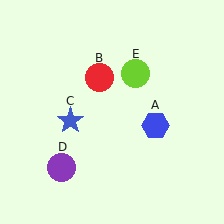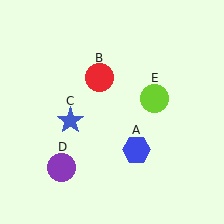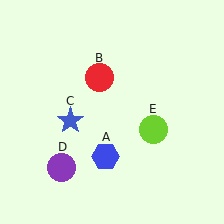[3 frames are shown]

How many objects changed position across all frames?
2 objects changed position: blue hexagon (object A), lime circle (object E).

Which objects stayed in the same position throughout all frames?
Red circle (object B) and blue star (object C) and purple circle (object D) remained stationary.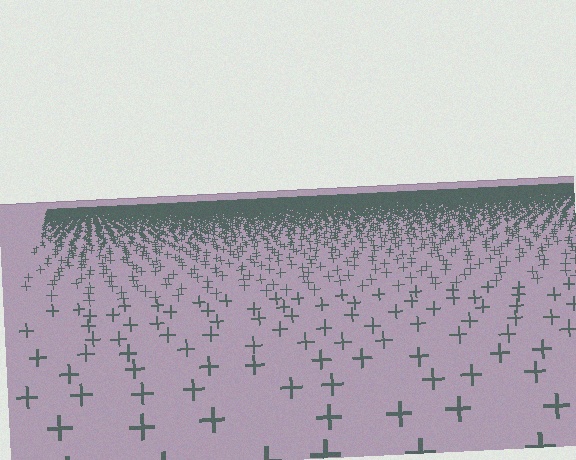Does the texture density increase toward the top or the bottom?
Density increases toward the top.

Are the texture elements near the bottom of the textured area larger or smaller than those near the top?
Larger. Near the bottom, elements are closer to the viewer and appear at a bigger on-screen size.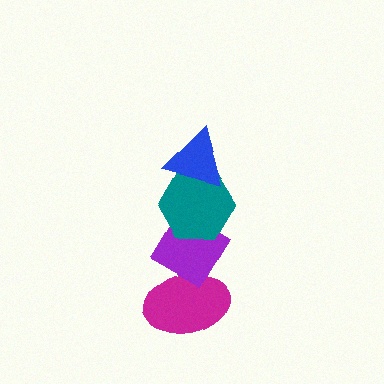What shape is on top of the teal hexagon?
The blue triangle is on top of the teal hexagon.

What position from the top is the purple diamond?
The purple diamond is 3rd from the top.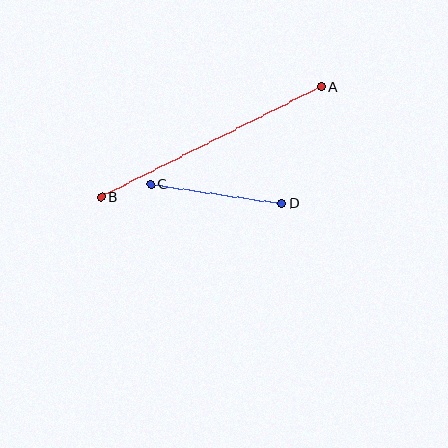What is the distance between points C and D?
The distance is approximately 133 pixels.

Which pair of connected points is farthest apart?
Points A and B are farthest apart.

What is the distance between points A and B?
The distance is approximately 246 pixels.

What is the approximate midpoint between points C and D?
The midpoint is at approximately (216, 194) pixels.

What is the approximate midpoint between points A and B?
The midpoint is at approximately (211, 142) pixels.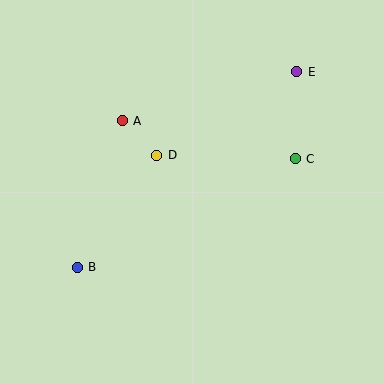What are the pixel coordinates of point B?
Point B is at (77, 267).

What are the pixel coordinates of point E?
Point E is at (297, 72).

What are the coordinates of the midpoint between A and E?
The midpoint between A and E is at (209, 96).